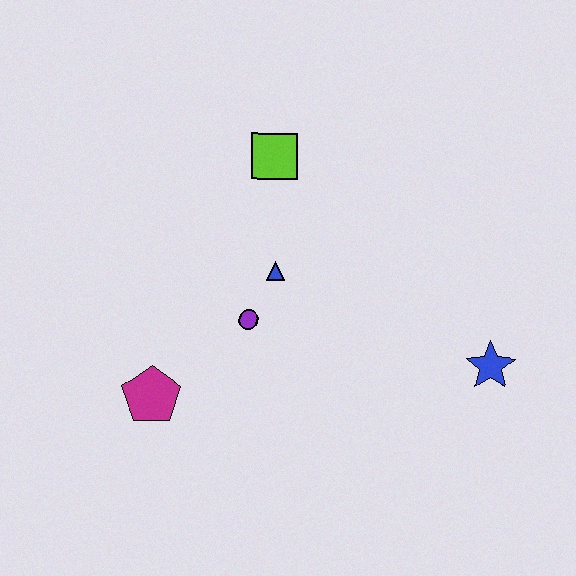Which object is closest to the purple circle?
The blue triangle is closest to the purple circle.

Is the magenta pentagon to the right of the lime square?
No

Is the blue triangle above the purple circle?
Yes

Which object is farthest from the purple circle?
The blue star is farthest from the purple circle.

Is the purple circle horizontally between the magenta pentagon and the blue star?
Yes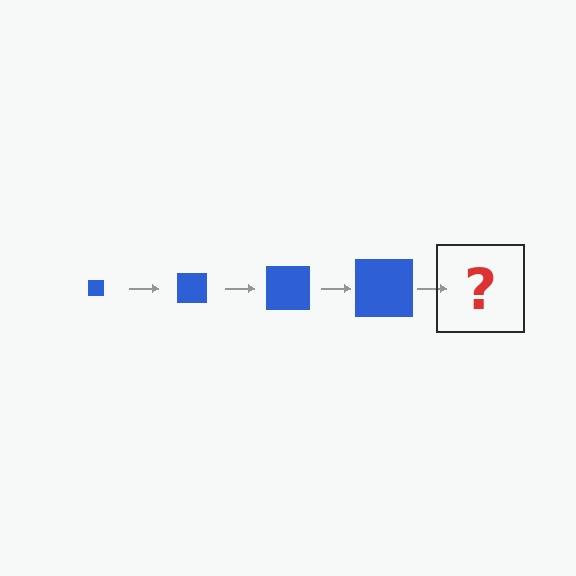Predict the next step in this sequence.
The next step is a blue square, larger than the previous one.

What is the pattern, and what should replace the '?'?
The pattern is that the square gets progressively larger each step. The '?' should be a blue square, larger than the previous one.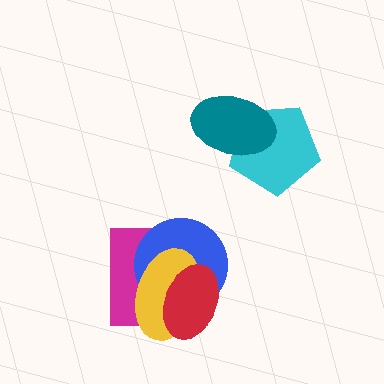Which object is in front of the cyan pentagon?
The teal ellipse is in front of the cyan pentagon.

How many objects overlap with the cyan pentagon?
1 object overlaps with the cyan pentagon.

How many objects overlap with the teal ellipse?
1 object overlaps with the teal ellipse.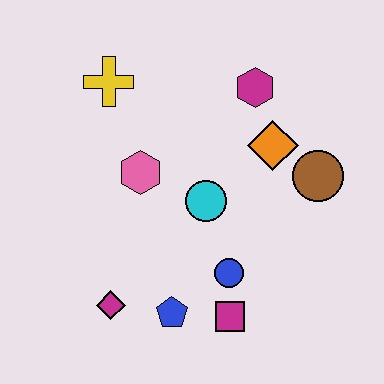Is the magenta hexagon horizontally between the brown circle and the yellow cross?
Yes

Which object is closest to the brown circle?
The orange diamond is closest to the brown circle.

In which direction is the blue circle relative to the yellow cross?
The blue circle is below the yellow cross.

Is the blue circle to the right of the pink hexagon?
Yes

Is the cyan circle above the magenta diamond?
Yes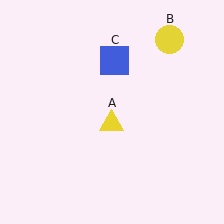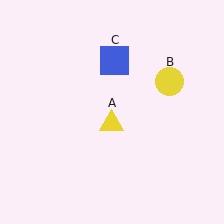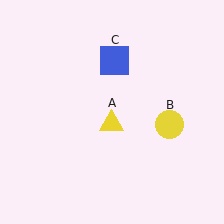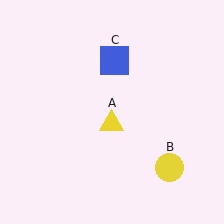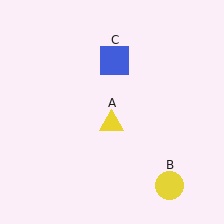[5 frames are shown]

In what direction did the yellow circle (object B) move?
The yellow circle (object B) moved down.